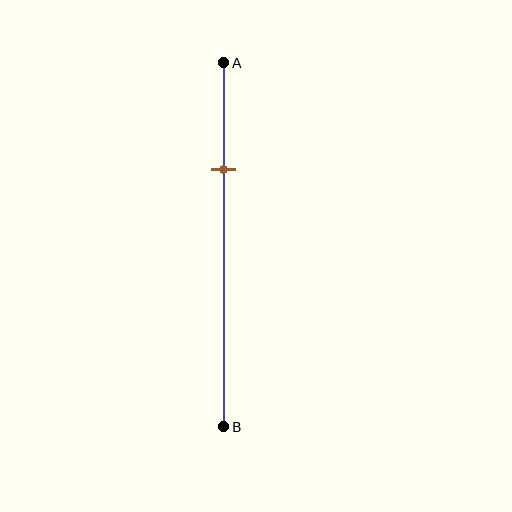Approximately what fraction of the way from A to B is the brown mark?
The brown mark is approximately 30% of the way from A to B.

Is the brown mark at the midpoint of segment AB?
No, the mark is at about 30% from A, not at the 50% midpoint.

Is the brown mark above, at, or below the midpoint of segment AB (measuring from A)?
The brown mark is above the midpoint of segment AB.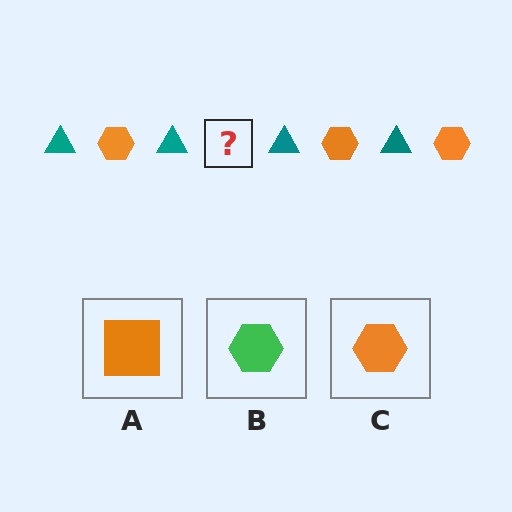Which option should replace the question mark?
Option C.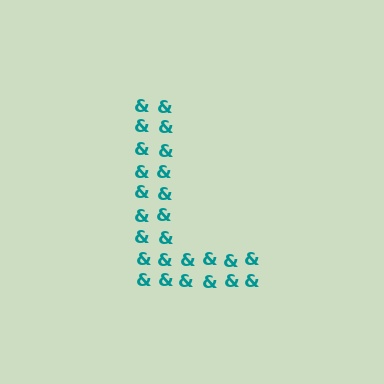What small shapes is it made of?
It is made of small ampersands.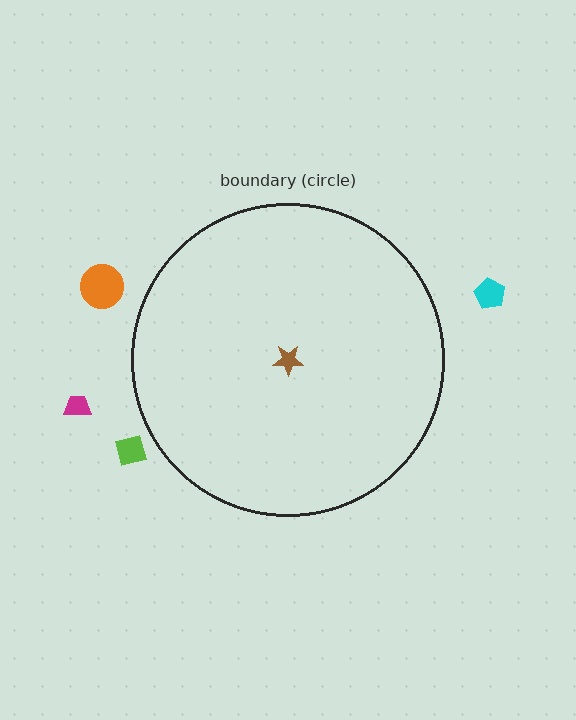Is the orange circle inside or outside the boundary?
Outside.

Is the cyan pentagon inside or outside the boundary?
Outside.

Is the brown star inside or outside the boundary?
Inside.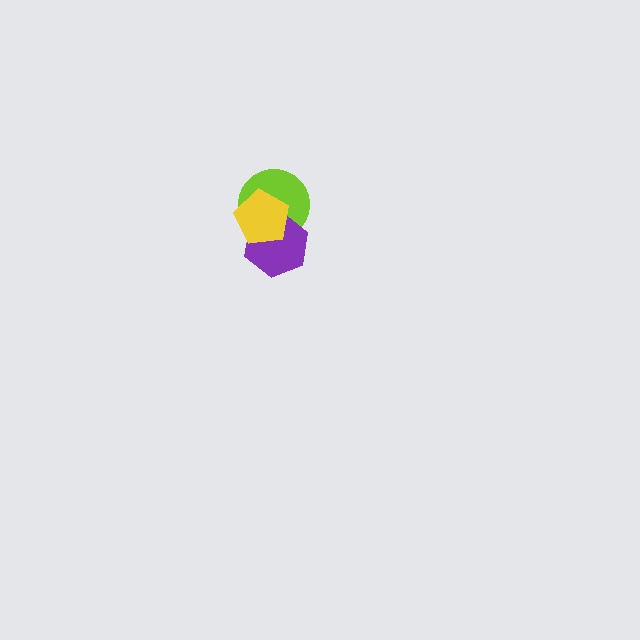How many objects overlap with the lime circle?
2 objects overlap with the lime circle.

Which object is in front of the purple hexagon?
The yellow pentagon is in front of the purple hexagon.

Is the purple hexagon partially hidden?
Yes, it is partially covered by another shape.